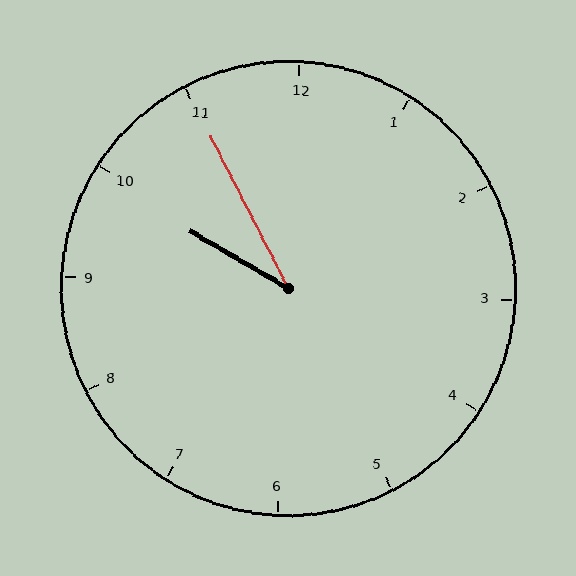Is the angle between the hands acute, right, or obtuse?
It is acute.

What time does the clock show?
9:55.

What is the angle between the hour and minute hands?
Approximately 32 degrees.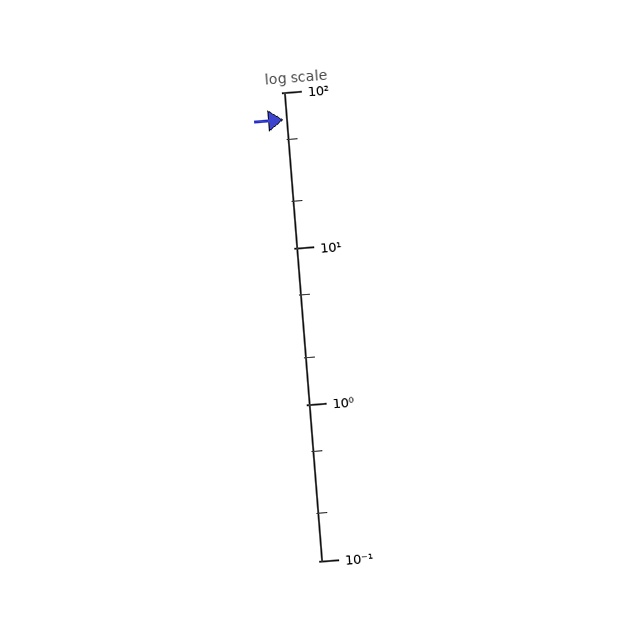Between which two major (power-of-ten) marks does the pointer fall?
The pointer is between 10 and 100.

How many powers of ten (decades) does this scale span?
The scale spans 3 decades, from 0.1 to 100.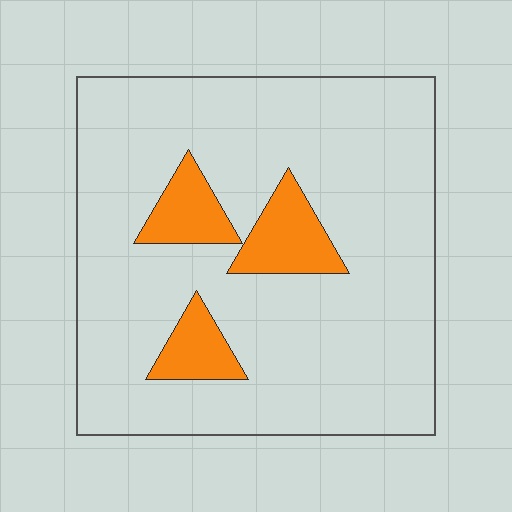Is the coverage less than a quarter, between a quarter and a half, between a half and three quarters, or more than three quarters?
Less than a quarter.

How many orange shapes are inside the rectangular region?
3.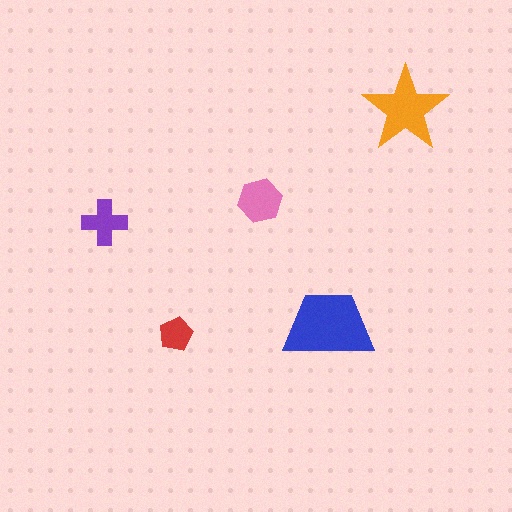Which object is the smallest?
The red pentagon.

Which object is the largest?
The blue trapezoid.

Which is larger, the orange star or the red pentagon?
The orange star.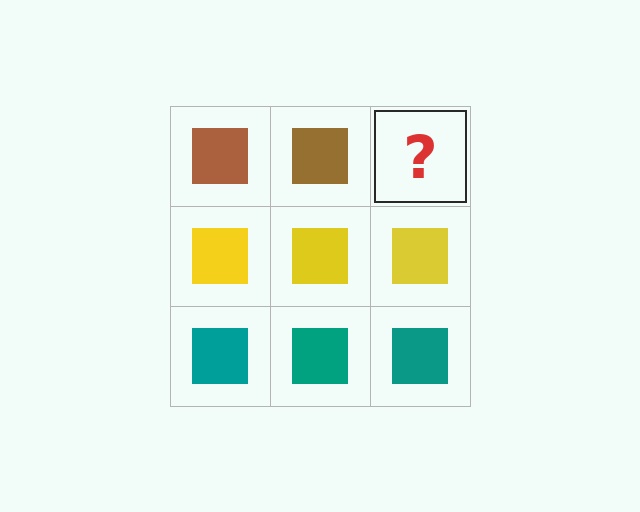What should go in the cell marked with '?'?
The missing cell should contain a brown square.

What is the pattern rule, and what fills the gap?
The rule is that each row has a consistent color. The gap should be filled with a brown square.